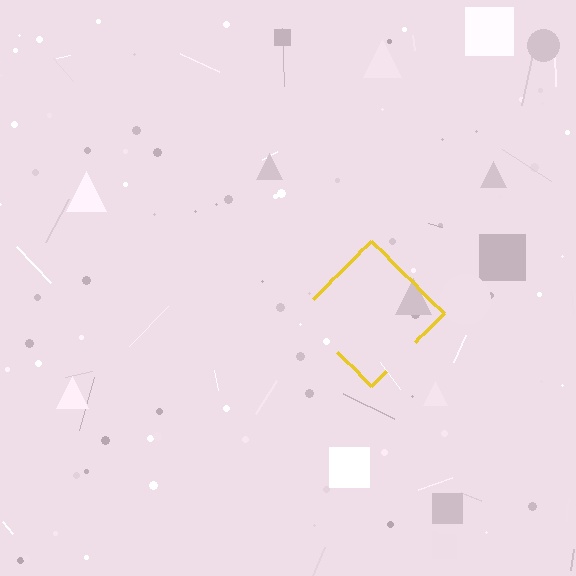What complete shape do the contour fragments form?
The contour fragments form a diamond.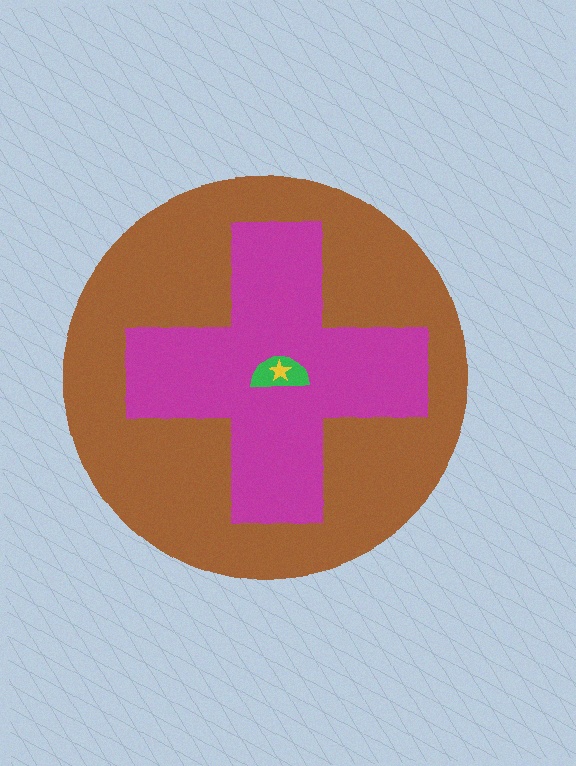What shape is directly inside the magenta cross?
The green semicircle.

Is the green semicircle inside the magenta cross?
Yes.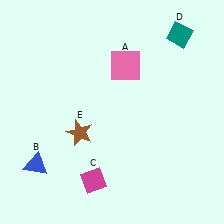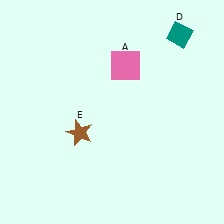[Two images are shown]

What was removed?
The blue triangle (B), the magenta diamond (C) were removed in Image 2.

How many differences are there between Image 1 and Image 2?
There are 2 differences between the two images.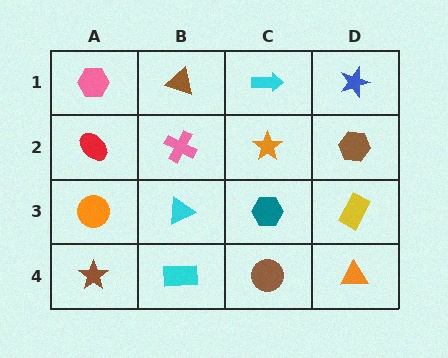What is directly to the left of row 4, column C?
A cyan rectangle.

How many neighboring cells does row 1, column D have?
2.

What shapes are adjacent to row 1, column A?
A red ellipse (row 2, column A), a brown triangle (row 1, column B).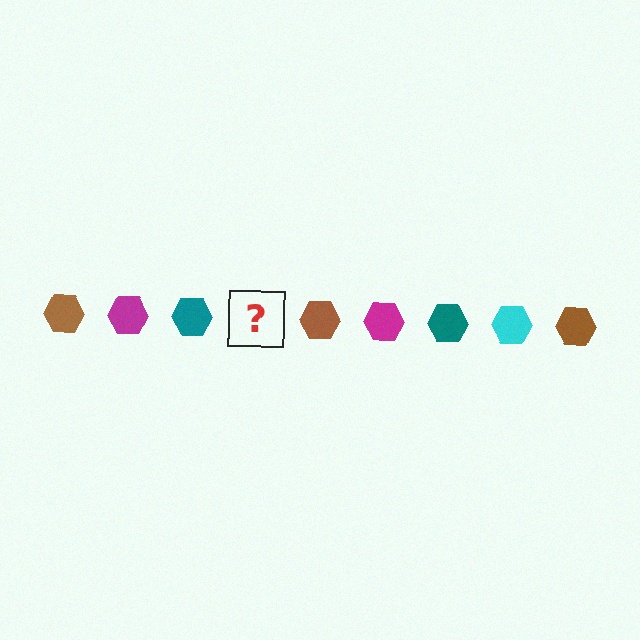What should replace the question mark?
The question mark should be replaced with a cyan hexagon.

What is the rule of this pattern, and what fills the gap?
The rule is that the pattern cycles through brown, magenta, teal, cyan hexagons. The gap should be filled with a cyan hexagon.